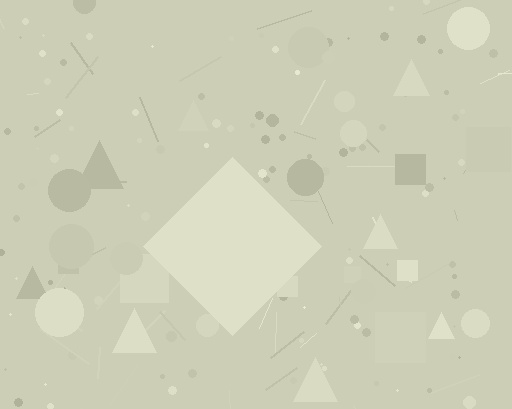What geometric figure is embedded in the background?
A diamond is embedded in the background.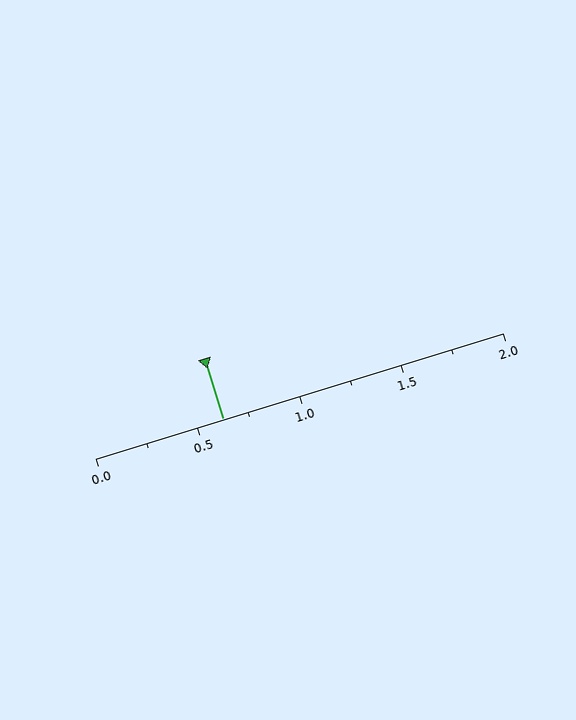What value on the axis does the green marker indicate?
The marker indicates approximately 0.62.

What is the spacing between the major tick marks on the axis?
The major ticks are spaced 0.5 apart.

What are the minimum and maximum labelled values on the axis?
The axis runs from 0.0 to 2.0.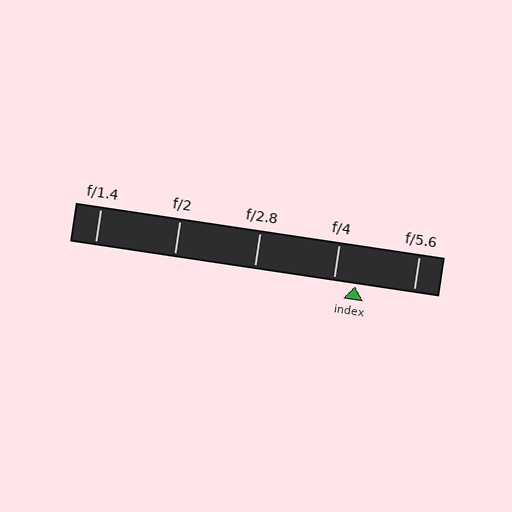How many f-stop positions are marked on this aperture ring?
There are 5 f-stop positions marked.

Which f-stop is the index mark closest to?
The index mark is closest to f/4.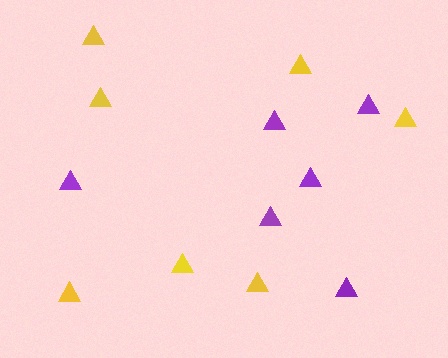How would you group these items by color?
There are 2 groups: one group of yellow triangles (7) and one group of purple triangles (6).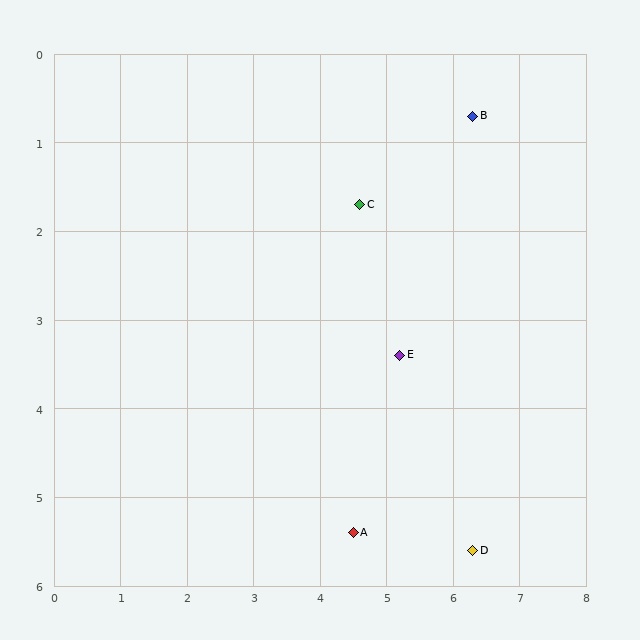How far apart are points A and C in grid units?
Points A and C are about 3.7 grid units apart.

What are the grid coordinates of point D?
Point D is at approximately (6.3, 5.6).